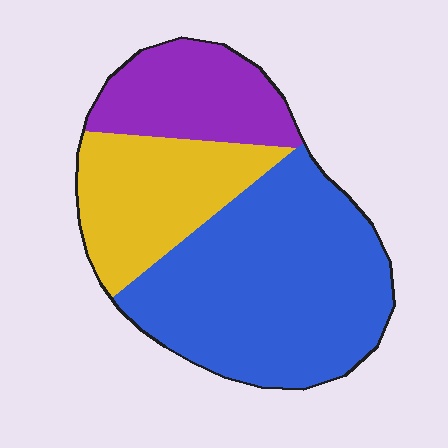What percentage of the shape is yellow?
Yellow takes up between a sixth and a third of the shape.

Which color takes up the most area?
Blue, at roughly 55%.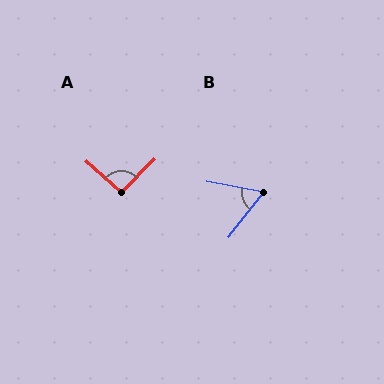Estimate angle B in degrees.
Approximately 62 degrees.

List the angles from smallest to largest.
B (62°), A (93°).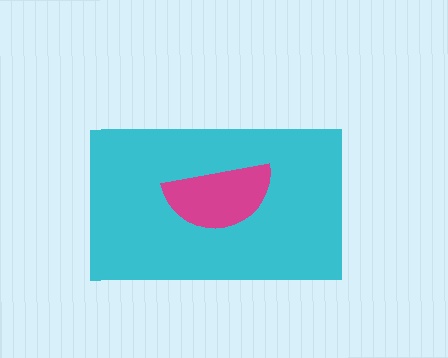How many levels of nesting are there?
2.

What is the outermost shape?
The cyan rectangle.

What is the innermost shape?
The magenta semicircle.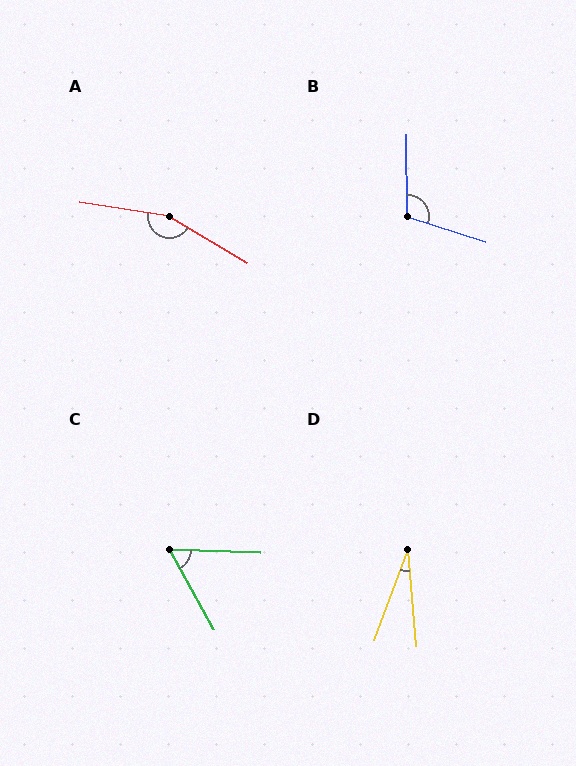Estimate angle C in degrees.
Approximately 59 degrees.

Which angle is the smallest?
D, at approximately 25 degrees.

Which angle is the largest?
A, at approximately 158 degrees.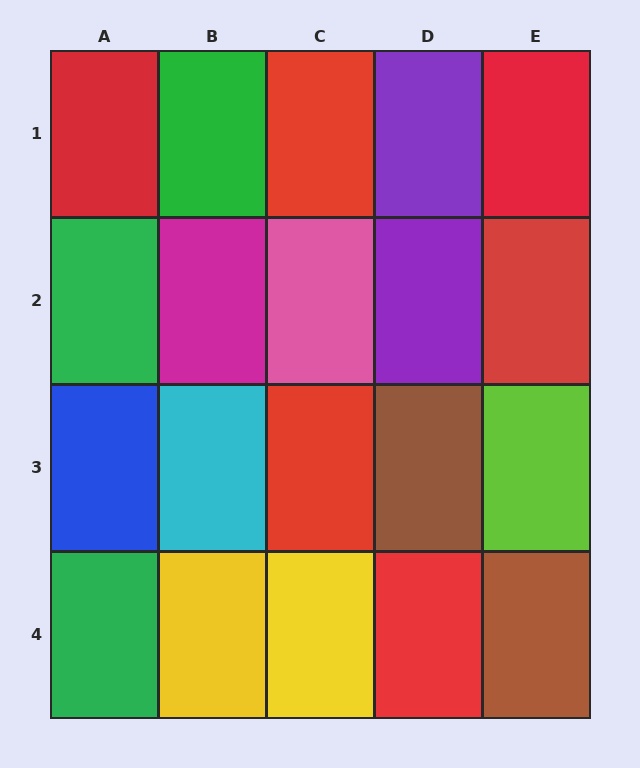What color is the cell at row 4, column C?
Yellow.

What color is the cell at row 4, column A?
Green.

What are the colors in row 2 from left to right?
Green, magenta, pink, purple, red.